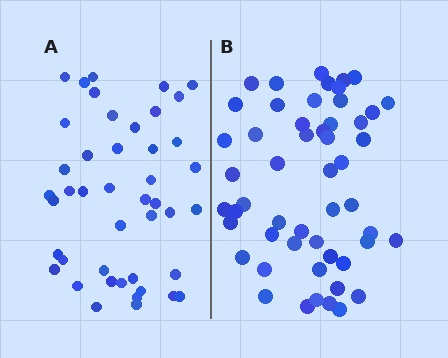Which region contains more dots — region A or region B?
Region B (the right region) has more dots.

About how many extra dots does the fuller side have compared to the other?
Region B has roughly 8 or so more dots than region A.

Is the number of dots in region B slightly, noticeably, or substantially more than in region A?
Region B has only slightly more — the two regions are fairly close. The ratio is roughly 1.2 to 1.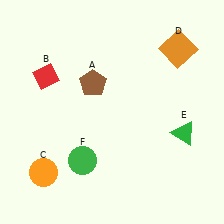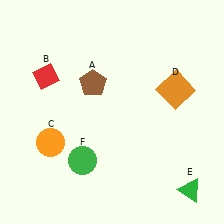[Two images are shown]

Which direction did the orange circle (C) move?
The orange circle (C) moved up.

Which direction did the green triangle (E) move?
The green triangle (E) moved down.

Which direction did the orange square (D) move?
The orange square (D) moved down.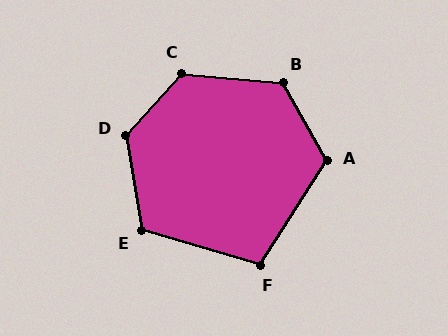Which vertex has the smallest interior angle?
F, at approximately 107 degrees.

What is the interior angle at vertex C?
Approximately 127 degrees (obtuse).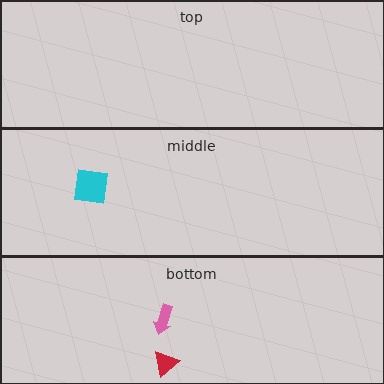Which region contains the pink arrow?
The bottom region.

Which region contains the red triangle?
The bottom region.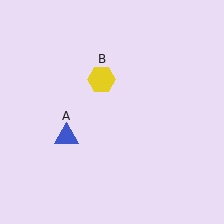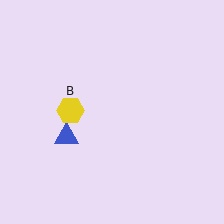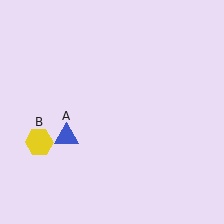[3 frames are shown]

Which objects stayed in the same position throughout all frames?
Blue triangle (object A) remained stationary.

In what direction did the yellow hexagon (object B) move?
The yellow hexagon (object B) moved down and to the left.